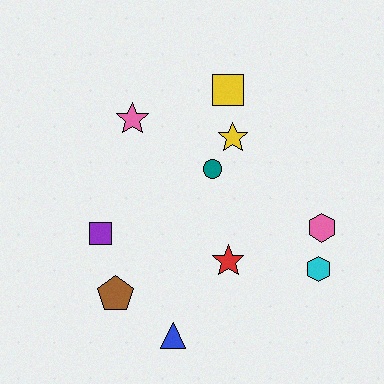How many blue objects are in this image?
There is 1 blue object.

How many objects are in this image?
There are 10 objects.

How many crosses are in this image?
There are no crosses.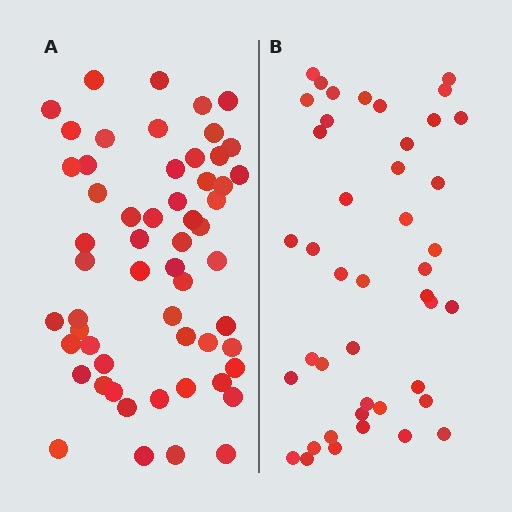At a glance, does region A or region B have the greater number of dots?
Region A (the left region) has more dots.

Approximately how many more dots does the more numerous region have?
Region A has approximately 15 more dots than region B.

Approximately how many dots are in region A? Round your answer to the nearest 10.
About 60 dots. (The exact count is 57, which rounds to 60.)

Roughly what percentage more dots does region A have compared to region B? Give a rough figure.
About 35% more.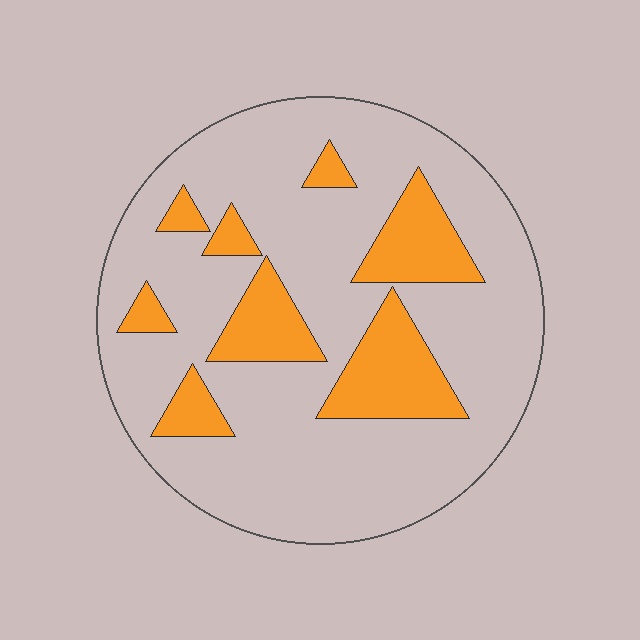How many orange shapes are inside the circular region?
8.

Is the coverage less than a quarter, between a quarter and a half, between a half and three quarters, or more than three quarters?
Less than a quarter.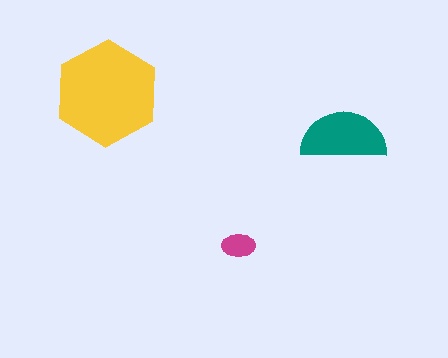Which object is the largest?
The yellow hexagon.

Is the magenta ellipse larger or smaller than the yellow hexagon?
Smaller.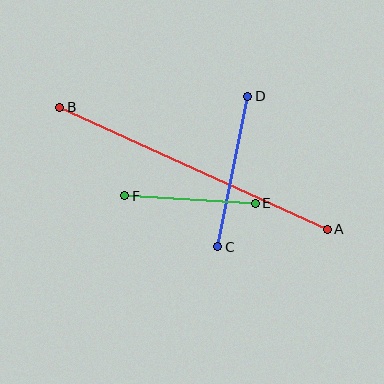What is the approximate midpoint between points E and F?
The midpoint is at approximately (190, 199) pixels.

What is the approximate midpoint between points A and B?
The midpoint is at approximately (194, 168) pixels.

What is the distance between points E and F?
The distance is approximately 131 pixels.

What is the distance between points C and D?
The distance is approximately 154 pixels.